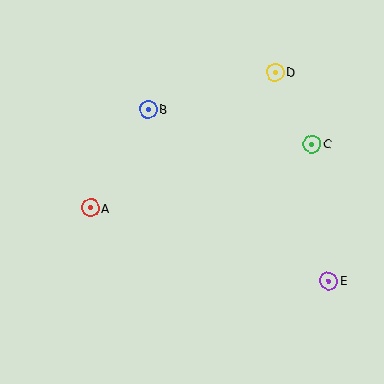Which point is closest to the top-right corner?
Point D is closest to the top-right corner.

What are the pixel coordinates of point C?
Point C is at (312, 144).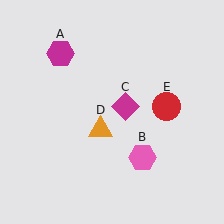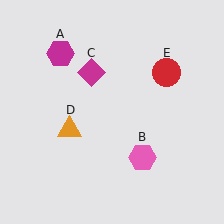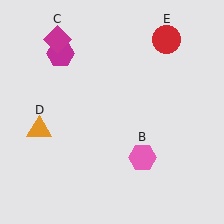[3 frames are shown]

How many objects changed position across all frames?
3 objects changed position: magenta diamond (object C), orange triangle (object D), red circle (object E).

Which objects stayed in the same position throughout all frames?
Magenta hexagon (object A) and pink hexagon (object B) remained stationary.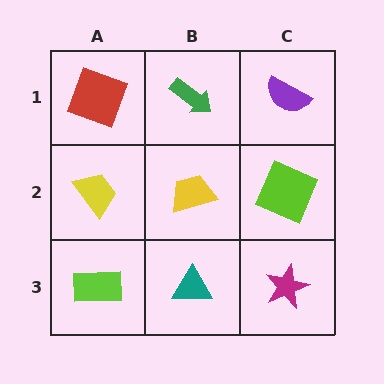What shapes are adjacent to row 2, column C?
A purple semicircle (row 1, column C), a magenta star (row 3, column C), a yellow trapezoid (row 2, column B).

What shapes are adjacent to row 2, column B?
A green arrow (row 1, column B), a teal triangle (row 3, column B), a yellow trapezoid (row 2, column A), a lime square (row 2, column C).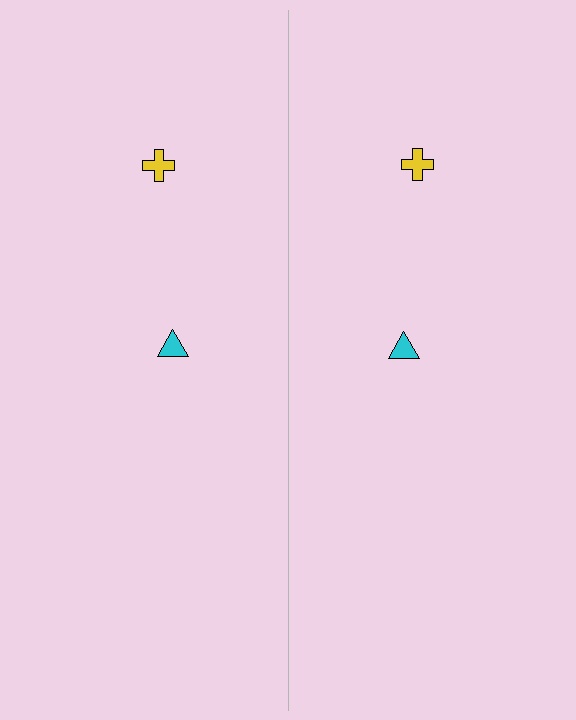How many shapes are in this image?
There are 4 shapes in this image.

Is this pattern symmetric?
Yes, this pattern has bilateral (reflection) symmetry.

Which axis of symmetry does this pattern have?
The pattern has a vertical axis of symmetry running through the center of the image.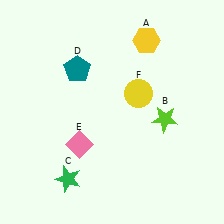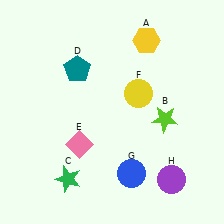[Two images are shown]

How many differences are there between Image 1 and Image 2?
There are 2 differences between the two images.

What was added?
A blue circle (G), a purple circle (H) were added in Image 2.